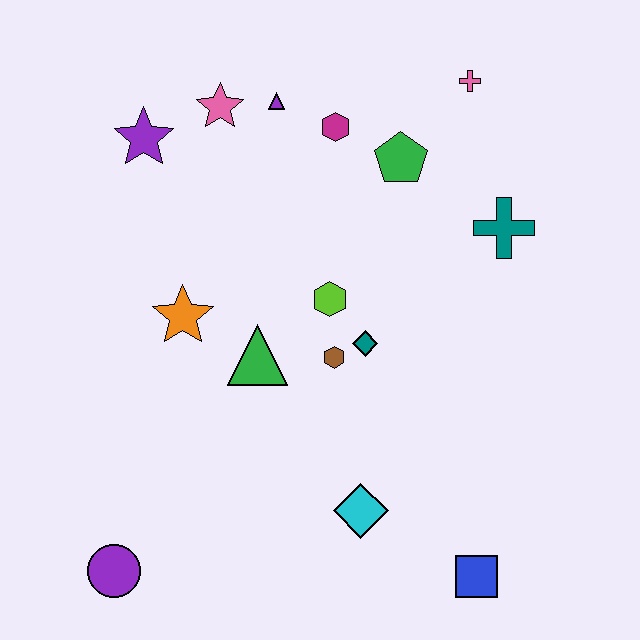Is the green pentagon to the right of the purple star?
Yes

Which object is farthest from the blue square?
The purple star is farthest from the blue square.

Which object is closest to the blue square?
The cyan diamond is closest to the blue square.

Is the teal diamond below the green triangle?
No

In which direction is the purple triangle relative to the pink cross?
The purple triangle is to the left of the pink cross.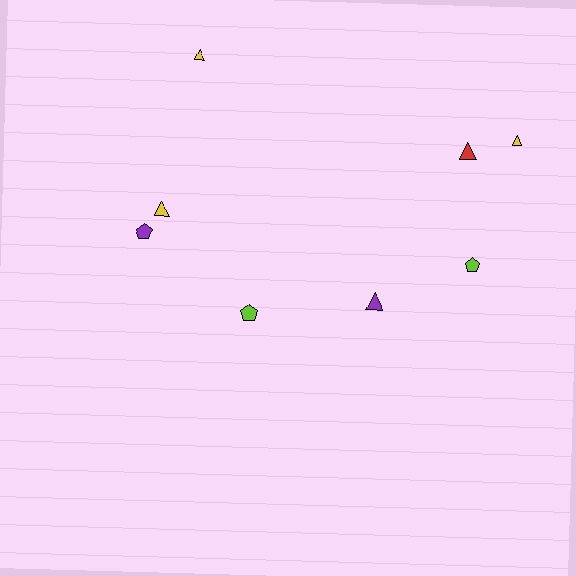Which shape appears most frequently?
Triangle, with 5 objects.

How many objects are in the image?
There are 8 objects.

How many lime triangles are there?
There are no lime triangles.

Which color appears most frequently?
Yellow, with 3 objects.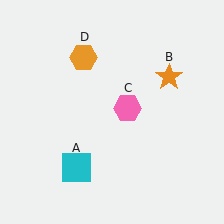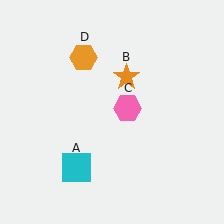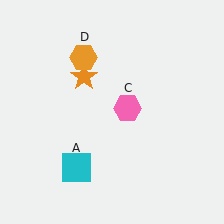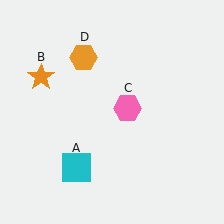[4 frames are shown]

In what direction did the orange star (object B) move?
The orange star (object B) moved left.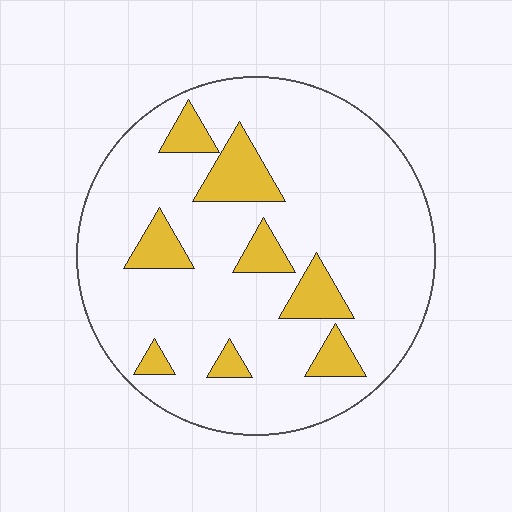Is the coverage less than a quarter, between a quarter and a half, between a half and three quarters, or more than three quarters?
Less than a quarter.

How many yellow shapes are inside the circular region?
8.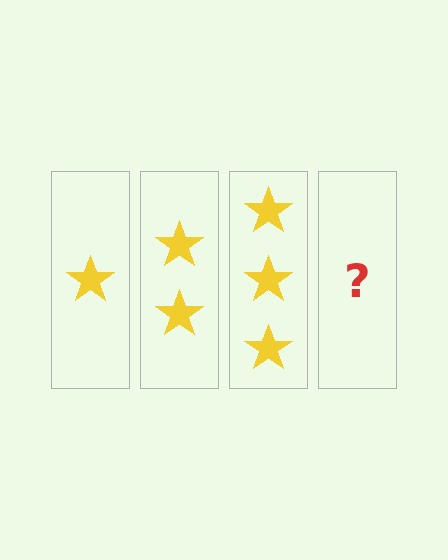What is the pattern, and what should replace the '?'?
The pattern is that each step adds one more star. The '?' should be 4 stars.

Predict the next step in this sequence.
The next step is 4 stars.